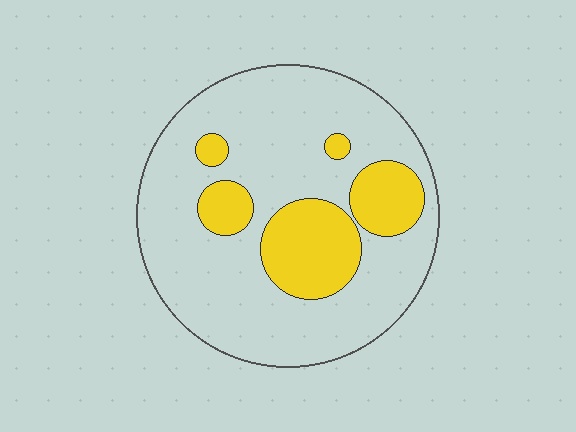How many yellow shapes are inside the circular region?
5.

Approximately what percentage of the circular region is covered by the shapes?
Approximately 25%.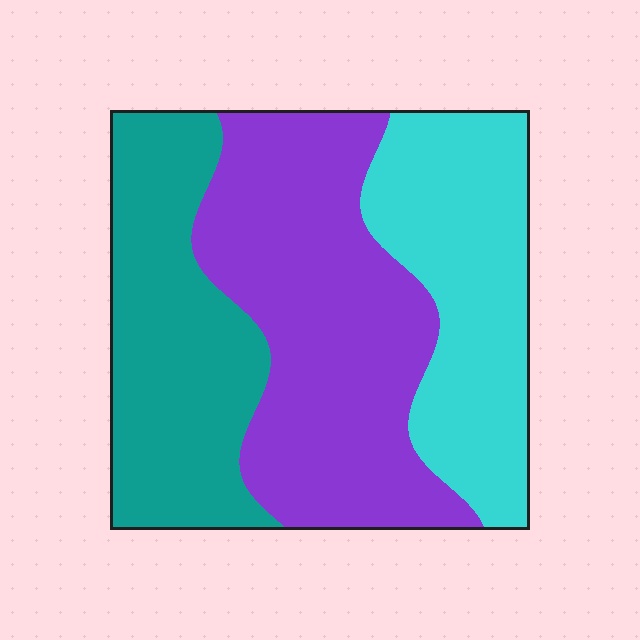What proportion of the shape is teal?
Teal takes up about one third (1/3) of the shape.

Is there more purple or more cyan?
Purple.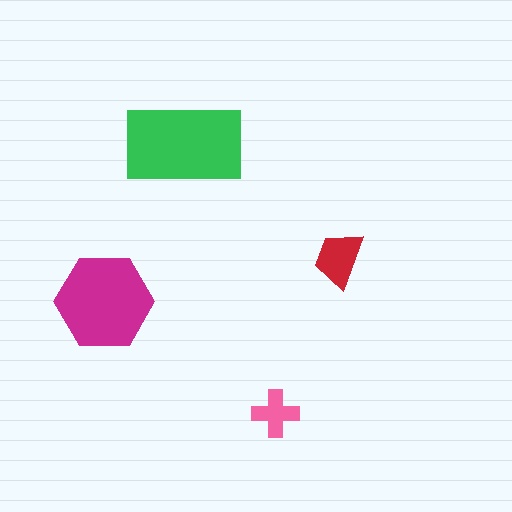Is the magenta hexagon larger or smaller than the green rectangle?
Smaller.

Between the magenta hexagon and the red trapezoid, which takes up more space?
The magenta hexagon.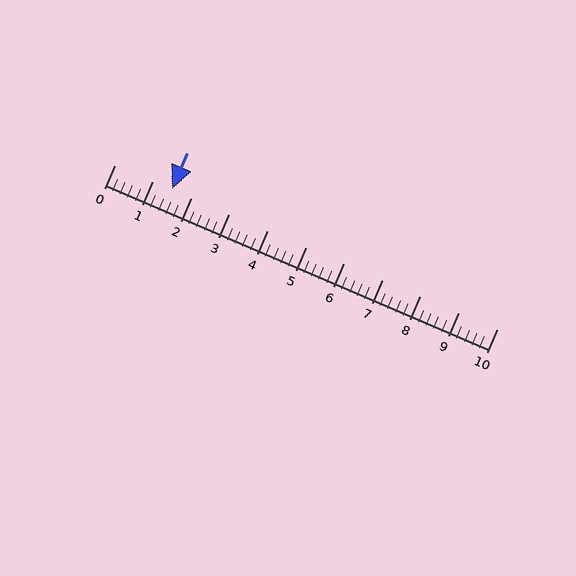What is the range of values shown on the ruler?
The ruler shows values from 0 to 10.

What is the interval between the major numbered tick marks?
The major tick marks are spaced 1 units apart.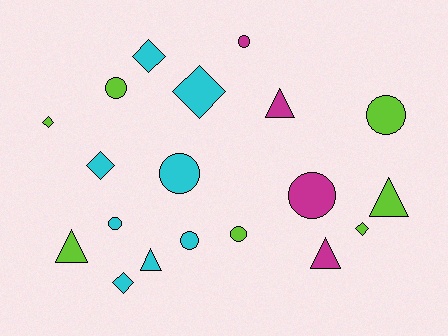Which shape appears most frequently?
Circle, with 8 objects.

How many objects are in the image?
There are 19 objects.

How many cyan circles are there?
There are 3 cyan circles.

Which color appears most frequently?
Cyan, with 8 objects.